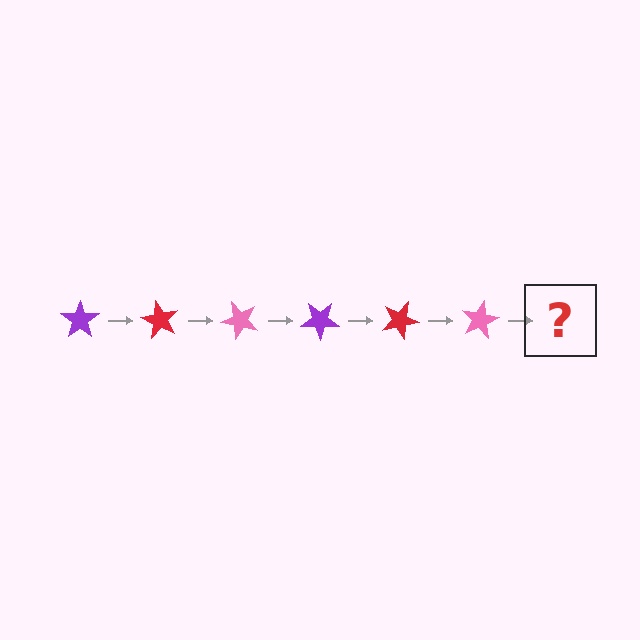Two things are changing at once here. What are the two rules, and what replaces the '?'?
The two rules are that it rotates 60 degrees each step and the color cycles through purple, red, and pink. The '?' should be a purple star, rotated 360 degrees from the start.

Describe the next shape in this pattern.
It should be a purple star, rotated 360 degrees from the start.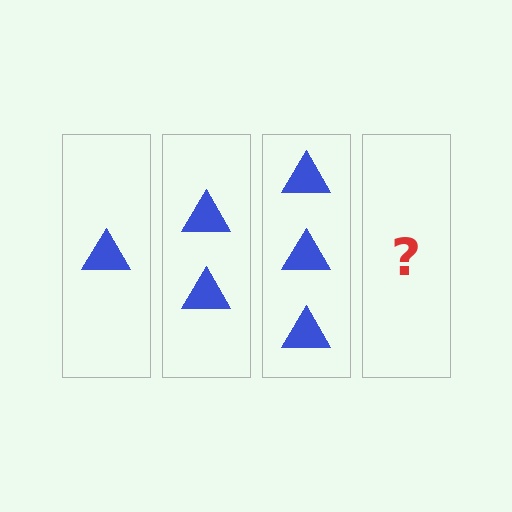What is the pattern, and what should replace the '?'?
The pattern is that each step adds one more triangle. The '?' should be 4 triangles.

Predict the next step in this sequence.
The next step is 4 triangles.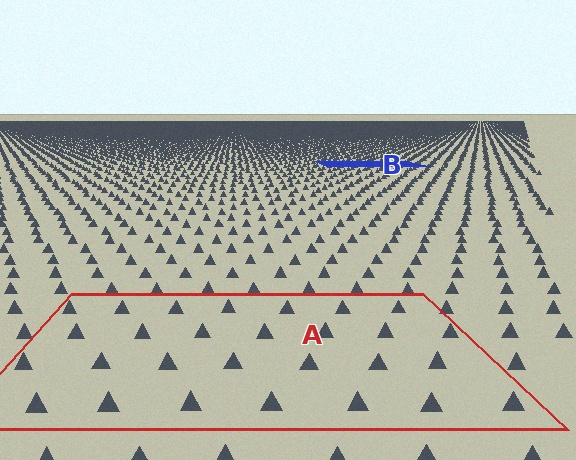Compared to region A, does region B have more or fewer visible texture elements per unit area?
Region B has more texture elements per unit area — they are packed more densely because it is farther away.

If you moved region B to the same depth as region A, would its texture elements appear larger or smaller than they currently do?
They would appear larger. At a closer depth, the same texture elements are projected at a bigger on-screen size.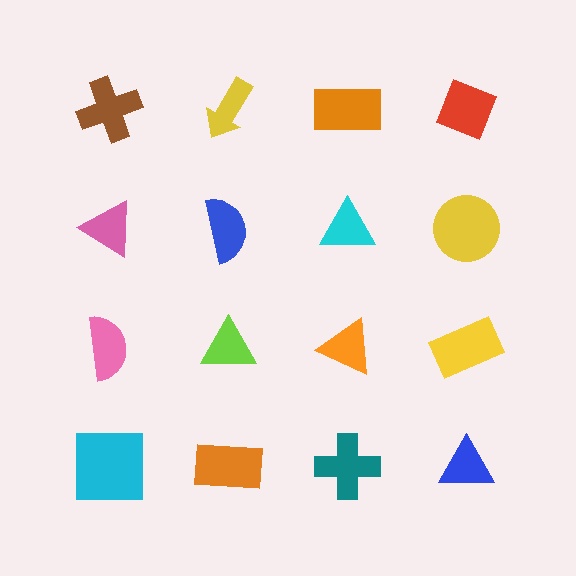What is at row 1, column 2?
A yellow arrow.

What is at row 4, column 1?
A cyan square.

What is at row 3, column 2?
A lime triangle.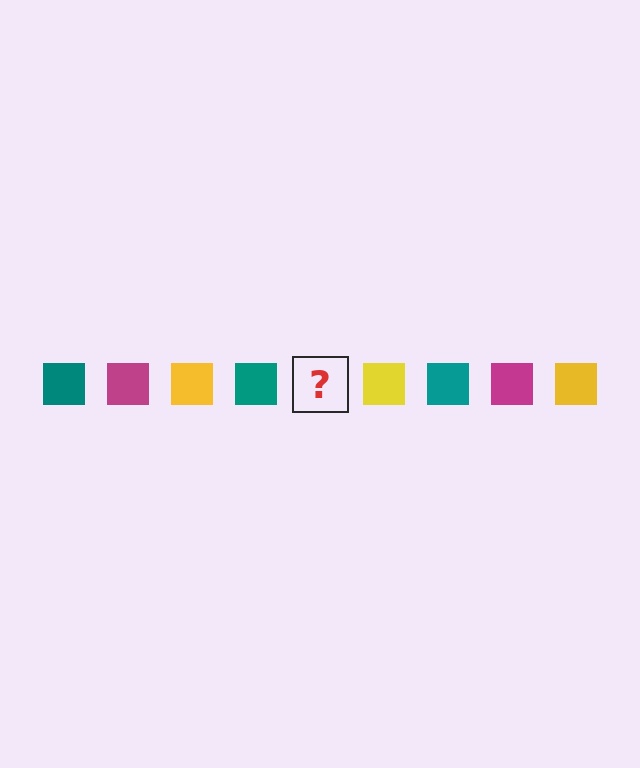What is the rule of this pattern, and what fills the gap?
The rule is that the pattern cycles through teal, magenta, yellow squares. The gap should be filled with a magenta square.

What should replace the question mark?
The question mark should be replaced with a magenta square.